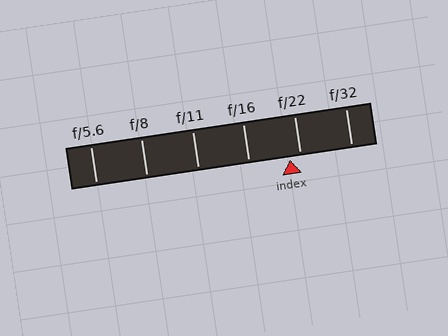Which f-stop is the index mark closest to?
The index mark is closest to f/22.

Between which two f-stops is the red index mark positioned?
The index mark is between f/16 and f/22.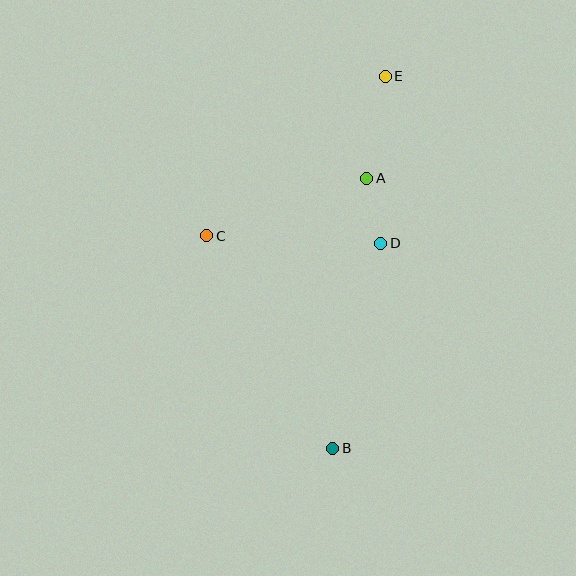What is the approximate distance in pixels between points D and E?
The distance between D and E is approximately 167 pixels.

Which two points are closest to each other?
Points A and D are closest to each other.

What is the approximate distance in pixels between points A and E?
The distance between A and E is approximately 104 pixels.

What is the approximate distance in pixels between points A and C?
The distance between A and C is approximately 170 pixels.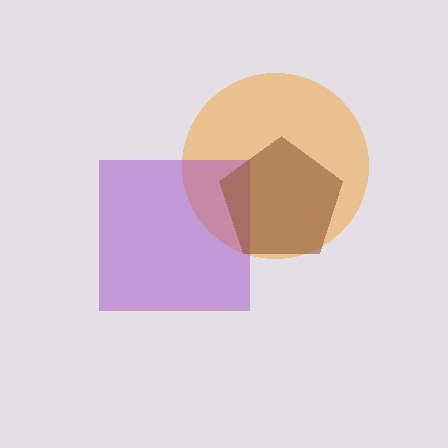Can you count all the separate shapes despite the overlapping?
Yes, there are 3 separate shapes.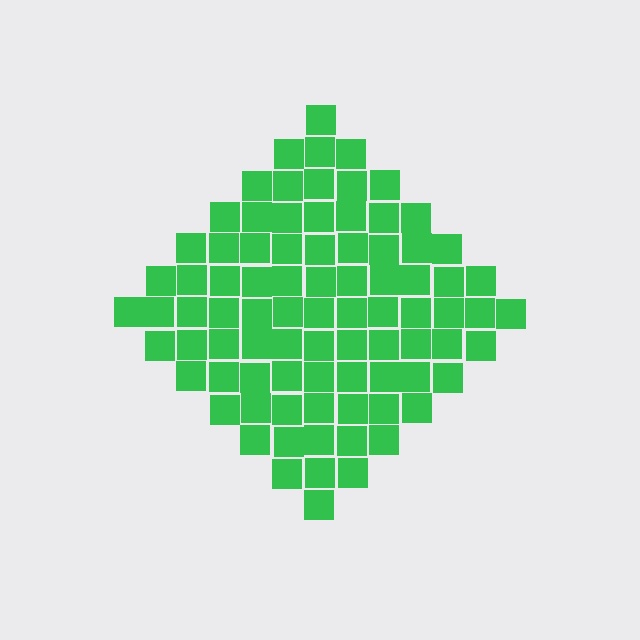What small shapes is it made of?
It is made of small squares.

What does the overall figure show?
The overall figure shows a diamond.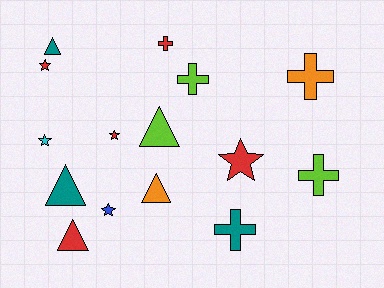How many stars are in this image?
There are 5 stars.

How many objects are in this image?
There are 15 objects.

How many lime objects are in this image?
There are 3 lime objects.